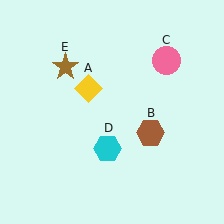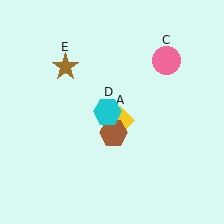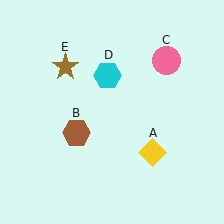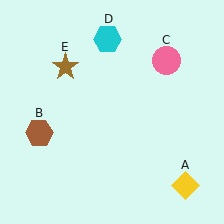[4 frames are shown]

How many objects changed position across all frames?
3 objects changed position: yellow diamond (object A), brown hexagon (object B), cyan hexagon (object D).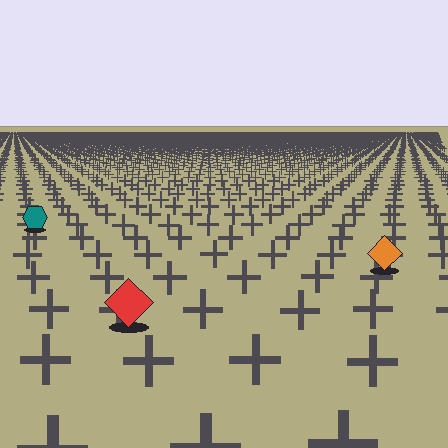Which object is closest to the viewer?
The red diamond is closest. The texture marks near it are larger and more spread out.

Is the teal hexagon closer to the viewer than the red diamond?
No. The red diamond is closer — you can tell from the texture gradient: the ground texture is coarser near it.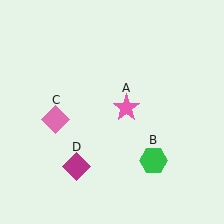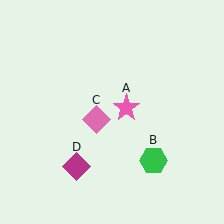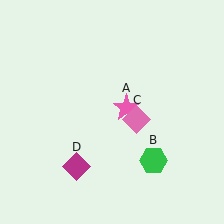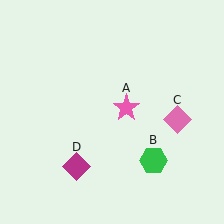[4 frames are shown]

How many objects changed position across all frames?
1 object changed position: pink diamond (object C).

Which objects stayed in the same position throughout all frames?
Pink star (object A) and green hexagon (object B) and magenta diamond (object D) remained stationary.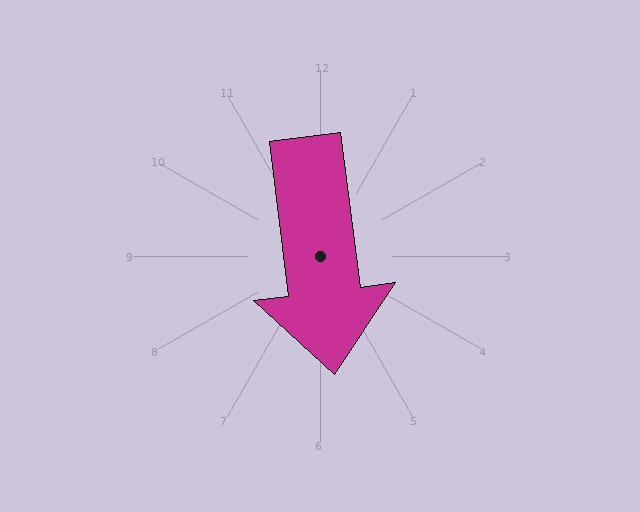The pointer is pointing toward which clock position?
Roughly 6 o'clock.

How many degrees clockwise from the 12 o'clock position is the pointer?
Approximately 173 degrees.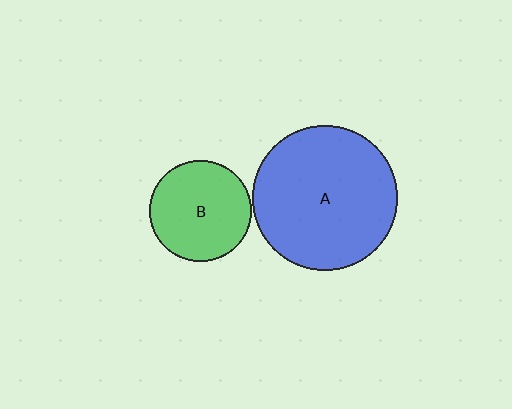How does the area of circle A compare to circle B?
Approximately 2.0 times.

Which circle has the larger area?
Circle A (blue).